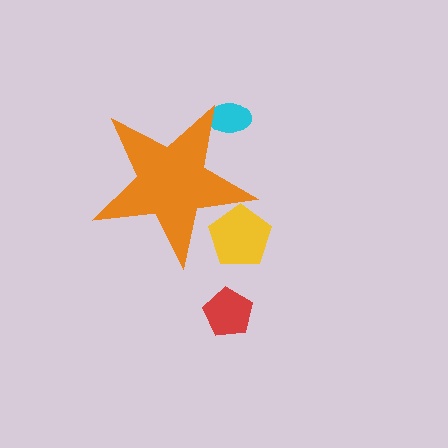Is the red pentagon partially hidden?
No, the red pentagon is fully visible.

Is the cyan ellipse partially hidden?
Yes, the cyan ellipse is partially hidden behind the orange star.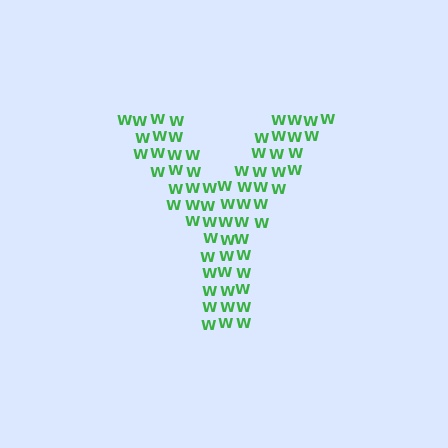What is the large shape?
The large shape is the letter Y.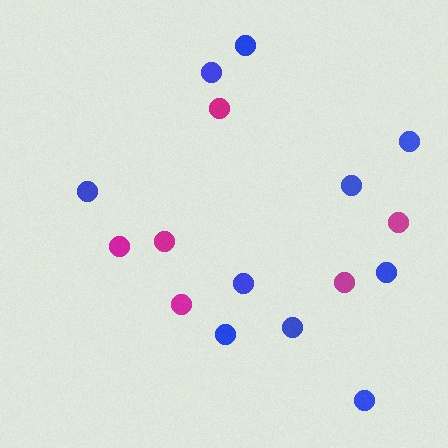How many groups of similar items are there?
There are 2 groups: one group of magenta circles (6) and one group of blue circles (10).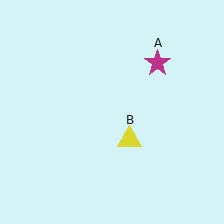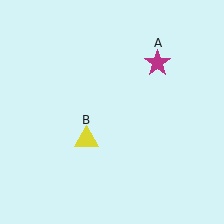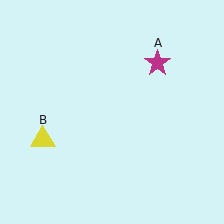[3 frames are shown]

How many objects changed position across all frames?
1 object changed position: yellow triangle (object B).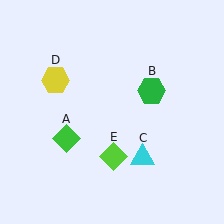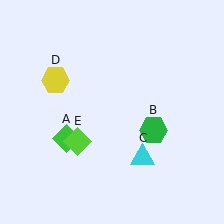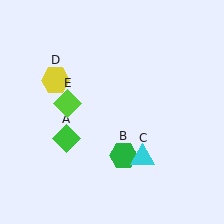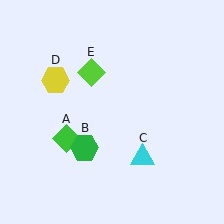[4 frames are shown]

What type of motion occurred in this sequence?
The green hexagon (object B), lime diamond (object E) rotated clockwise around the center of the scene.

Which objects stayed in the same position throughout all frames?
Green diamond (object A) and cyan triangle (object C) and yellow hexagon (object D) remained stationary.